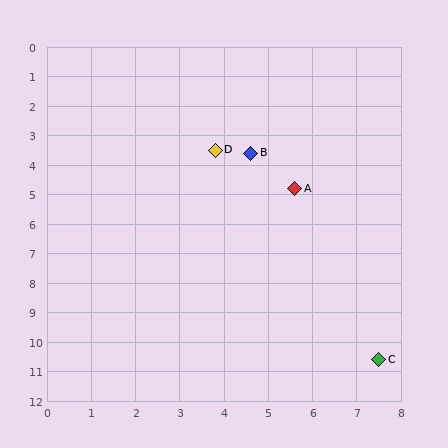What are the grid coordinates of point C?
Point C is at approximately (7.5, 10.6).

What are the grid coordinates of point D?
Point D is at approximately (3.8, 3.5).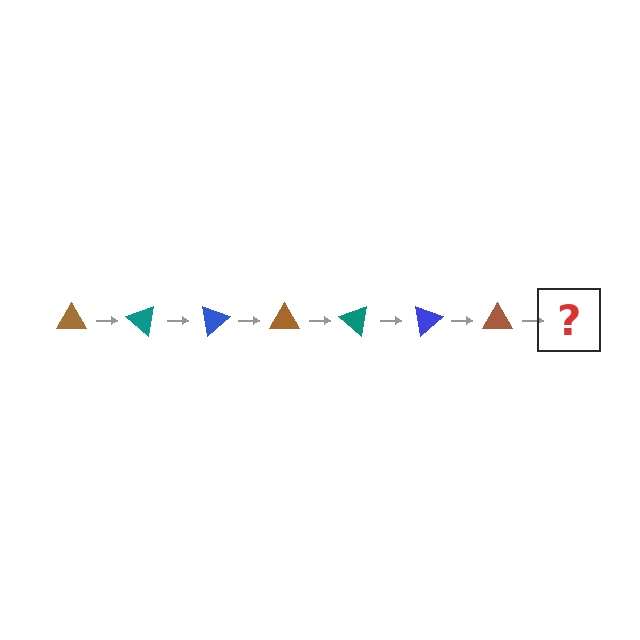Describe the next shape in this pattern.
It should be a teal triangle, rotated 280 degrees from the start.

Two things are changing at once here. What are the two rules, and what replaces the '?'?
The two rules are that it rotates 40 degrees each step and the color cycles through brown, teal, and blue. The '?' should be a teal triangle, rotated 280 degrees from the start.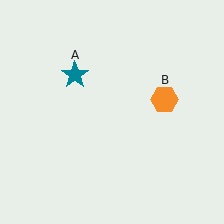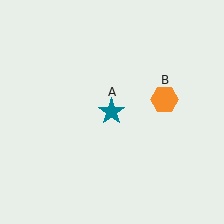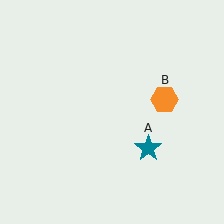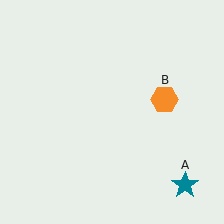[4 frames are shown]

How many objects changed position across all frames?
1 object changed position: teal star (object A).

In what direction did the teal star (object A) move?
The teal star (object A) moved down and to the right.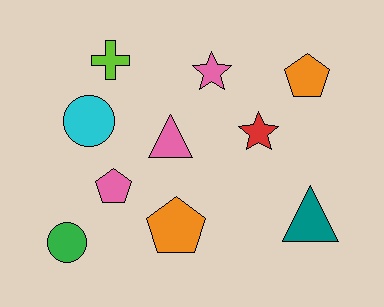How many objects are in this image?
There are 10 objects.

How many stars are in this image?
There are 2 stars.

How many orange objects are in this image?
There are 2 orange objects.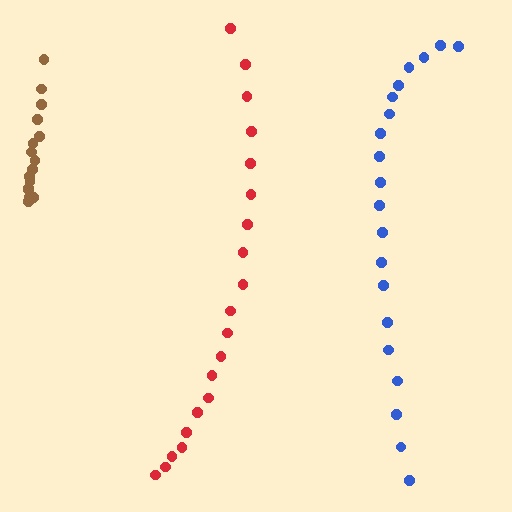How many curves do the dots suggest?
There are 3 distinct paths.